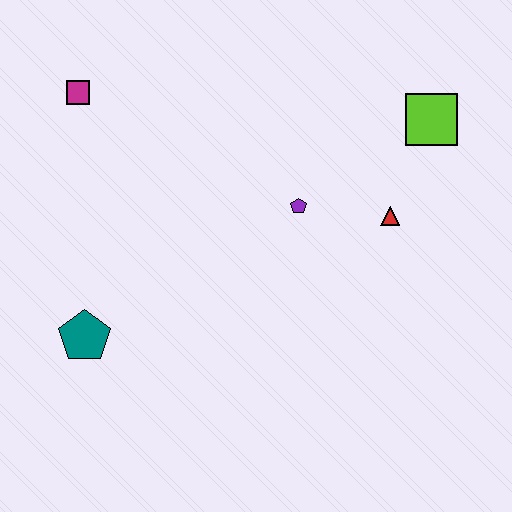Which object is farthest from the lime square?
The teal pentagon is farthest from the lime square.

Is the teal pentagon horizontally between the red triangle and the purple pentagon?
No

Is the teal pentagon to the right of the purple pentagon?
No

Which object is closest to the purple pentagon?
The red triangle is closest to the purple pentagon.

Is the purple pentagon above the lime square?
No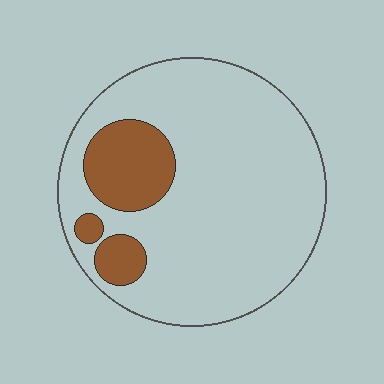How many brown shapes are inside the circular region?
3.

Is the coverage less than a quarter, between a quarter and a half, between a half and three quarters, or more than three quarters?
Less than a quarter.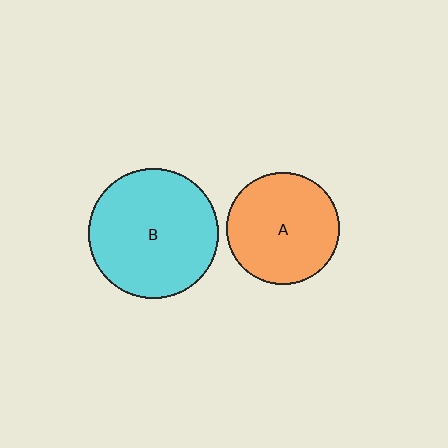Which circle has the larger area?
Circle B (cyan).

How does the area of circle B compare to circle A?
Approximately 1.3 times.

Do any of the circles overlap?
No, none of the circles overlap.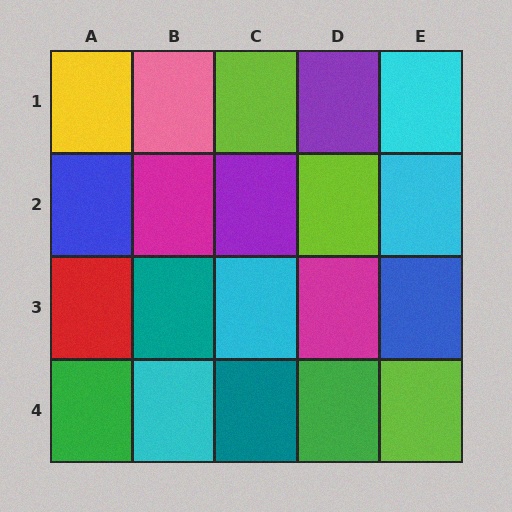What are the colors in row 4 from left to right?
Green, cyan, teal, green, lime.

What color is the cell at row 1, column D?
Purple.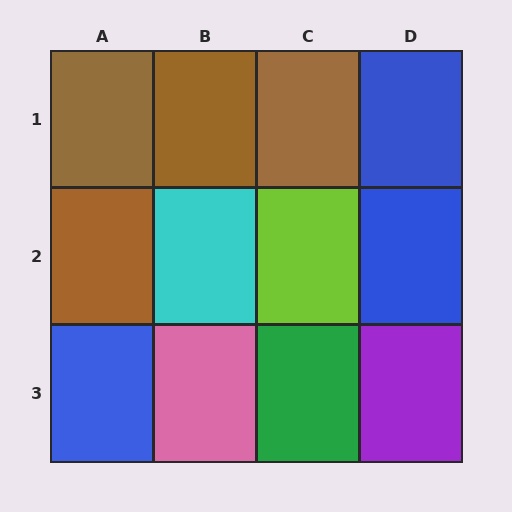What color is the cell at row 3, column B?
Pink.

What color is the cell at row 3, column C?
Green.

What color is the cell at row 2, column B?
Cyan.